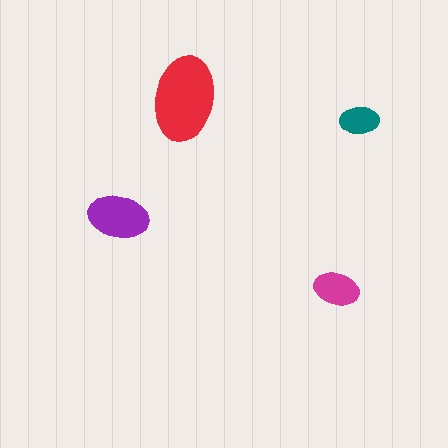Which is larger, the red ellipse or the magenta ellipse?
The red one.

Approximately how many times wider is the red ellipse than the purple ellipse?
About 1.5 times wider.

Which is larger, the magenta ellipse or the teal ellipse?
The magenta one.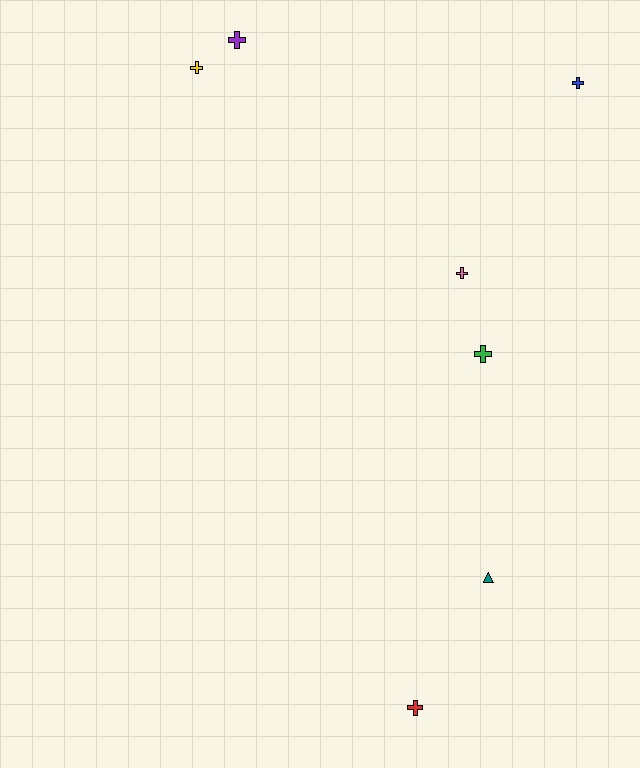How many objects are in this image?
There are 7 objects.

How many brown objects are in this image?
There are no brown objects.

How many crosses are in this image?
There are 6 crosses.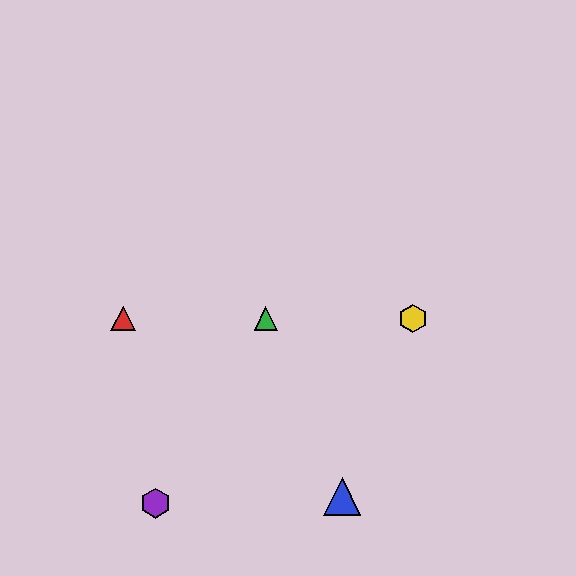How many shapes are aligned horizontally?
3 shapes (the red triangle, the green triangle, the yellow hexagon) are aligned horizontally.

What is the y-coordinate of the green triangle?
The green triangle is at y≈319.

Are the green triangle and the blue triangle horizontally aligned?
No, the green triangle is at y≈319 and the blue triangle is at y≈497.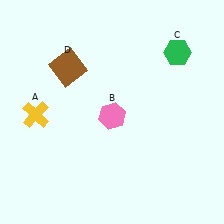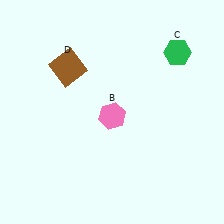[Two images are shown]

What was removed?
The yellow cross (A) was removed in Image 2.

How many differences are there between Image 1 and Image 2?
There is 1 difference between the two images.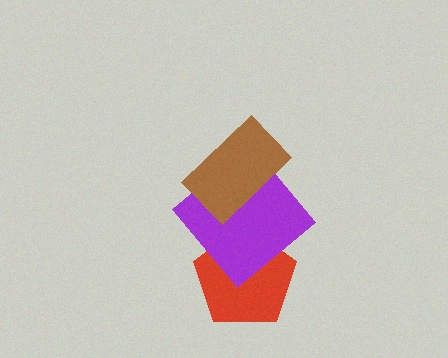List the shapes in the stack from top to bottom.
From top to bottom: the brown rectangle, the purple diamond, the red pentagon.